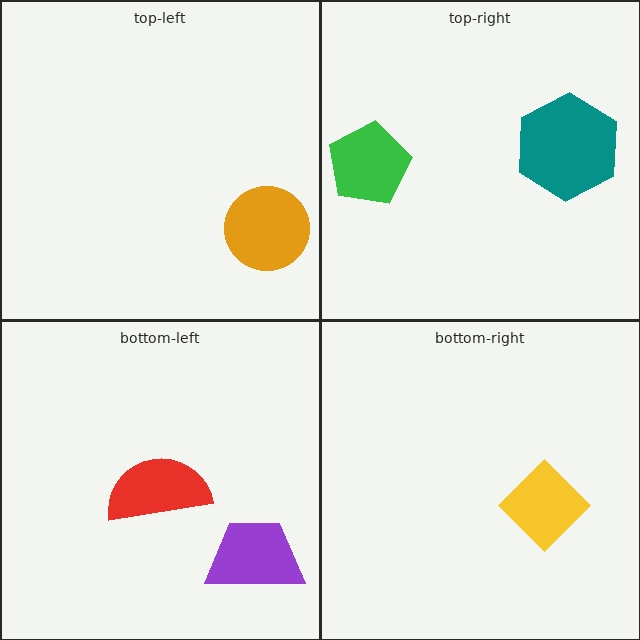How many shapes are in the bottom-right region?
1.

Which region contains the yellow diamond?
The bottom-right region.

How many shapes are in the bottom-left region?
2.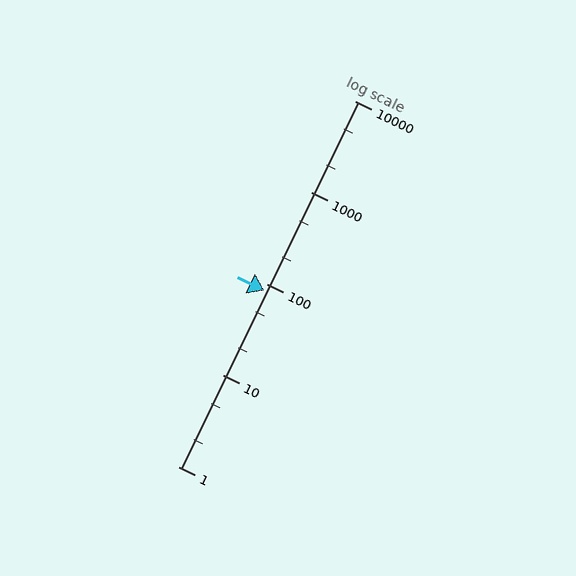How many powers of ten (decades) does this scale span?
The scale spans 4 decades, from 1 to 10000.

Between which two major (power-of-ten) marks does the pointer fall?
The pointer is between 10 and 100.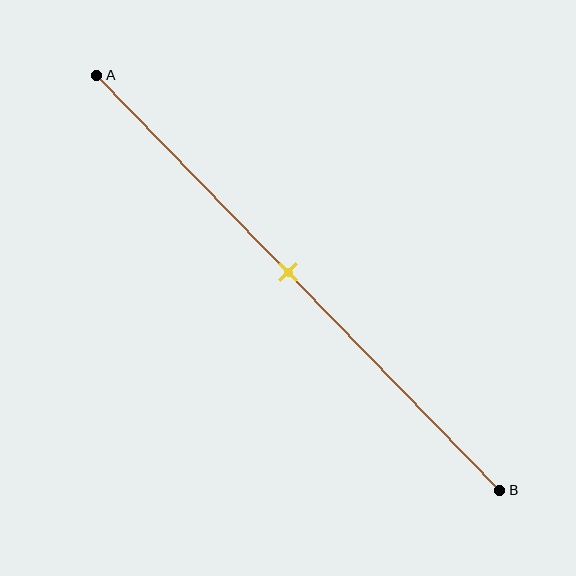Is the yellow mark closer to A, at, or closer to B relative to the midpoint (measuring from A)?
The yellow mark is approximately at the midpoint of segment AB.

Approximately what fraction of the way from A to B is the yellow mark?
The yellow mark is approximately 45% of the way from A to B.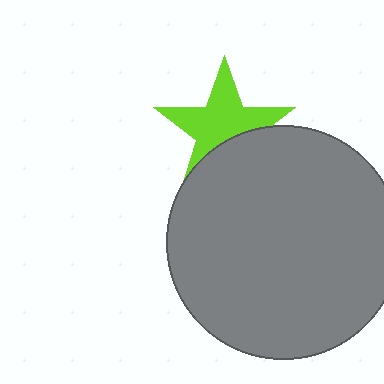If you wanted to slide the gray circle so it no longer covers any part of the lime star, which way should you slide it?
Slide it down — that is the most direct way to separate the two shapes.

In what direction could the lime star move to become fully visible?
The lime star could move up. That would shift it out from behind the gray circle entirely.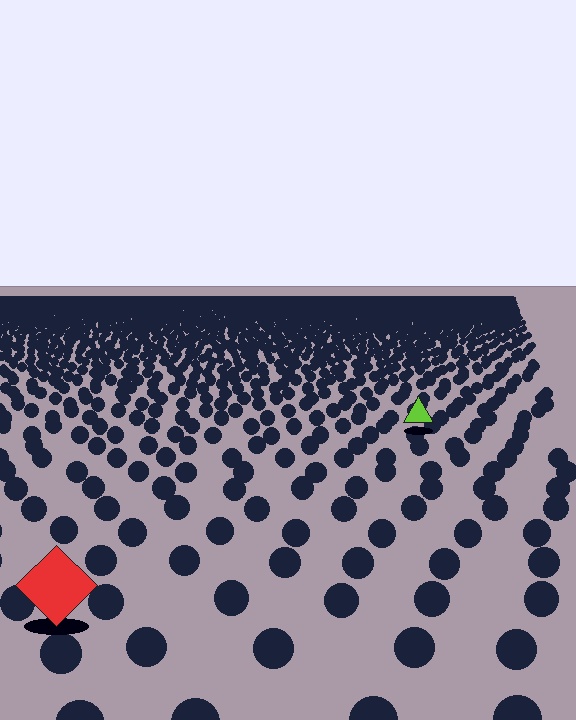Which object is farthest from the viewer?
The lime triangle is farthest from the viewer. It appears smaller and the ground texture around it is denser.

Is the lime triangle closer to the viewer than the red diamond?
No. The red diamond is closer — you can tell from the texture gradient: the ground texture is coarser near it.